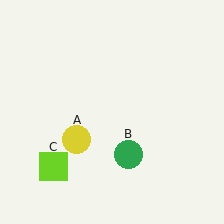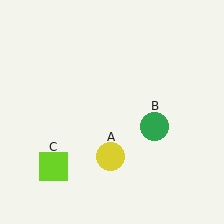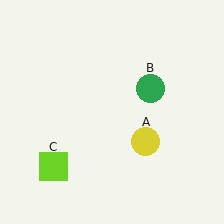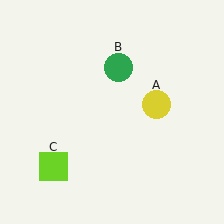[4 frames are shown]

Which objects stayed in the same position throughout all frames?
Lime square (object C) remained stationary.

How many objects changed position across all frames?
2 objects changed position: yellow circle (object A), green circle (object B).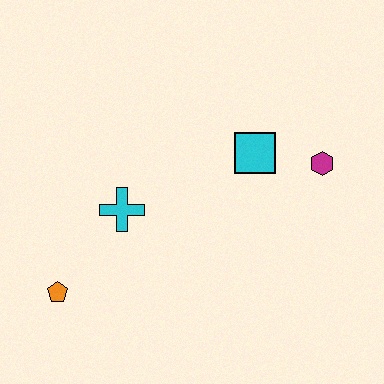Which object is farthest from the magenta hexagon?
The orange pentagon is farthest from the magenta hexagon.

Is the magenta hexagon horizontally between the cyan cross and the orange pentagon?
No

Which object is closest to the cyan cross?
The orange pentagon is closest to the cyan cross.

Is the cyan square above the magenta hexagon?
Yes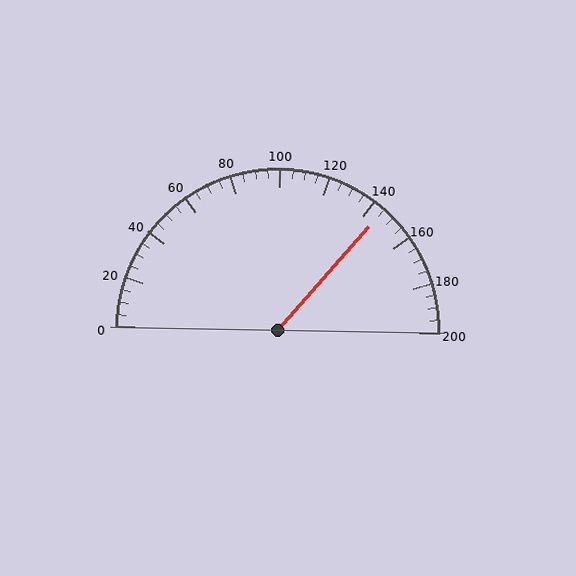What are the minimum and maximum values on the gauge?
The gauge ranges from 0 to 200.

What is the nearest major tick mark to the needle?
The nearest major tick mark is 140.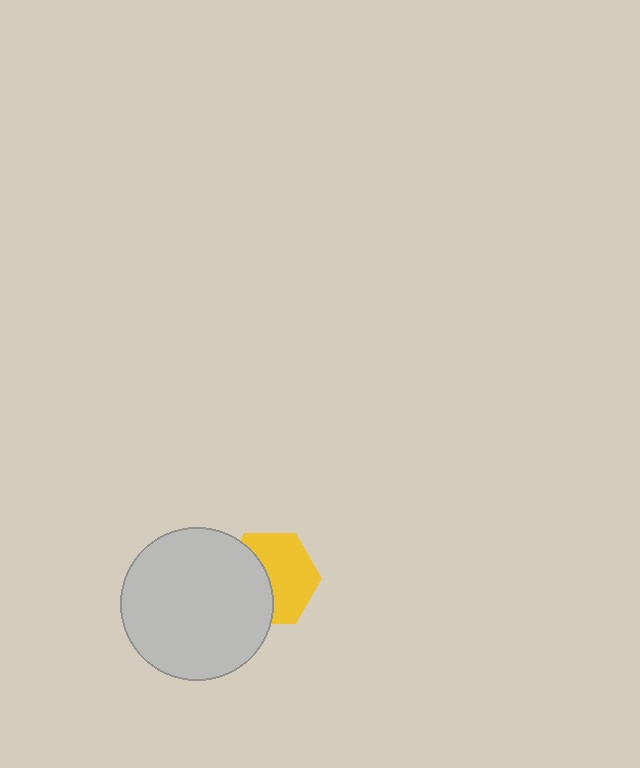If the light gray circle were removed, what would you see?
You would see the complete yellow hexagon.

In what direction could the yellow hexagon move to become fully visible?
The yellow hexagon could move right. That would shift it out from behind the light gray circle entirely.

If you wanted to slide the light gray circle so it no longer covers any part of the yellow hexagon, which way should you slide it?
Slide it left — that is the most direct way to separate the two shapes.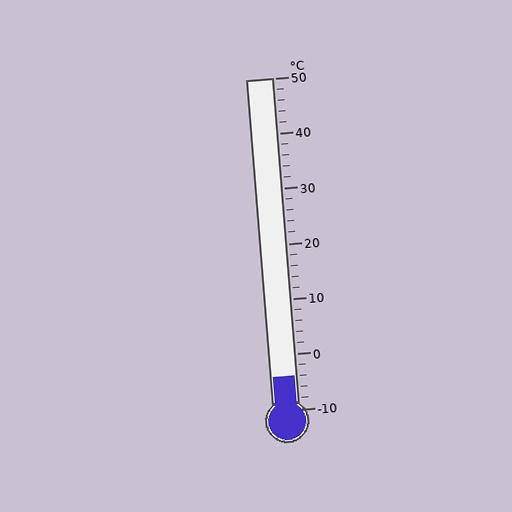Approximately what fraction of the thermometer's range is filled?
The thermometer is filled to approximately 10% of its range.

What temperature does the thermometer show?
The thermometer shows approximately -4°C.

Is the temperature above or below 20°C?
The temperature is below 20°C.